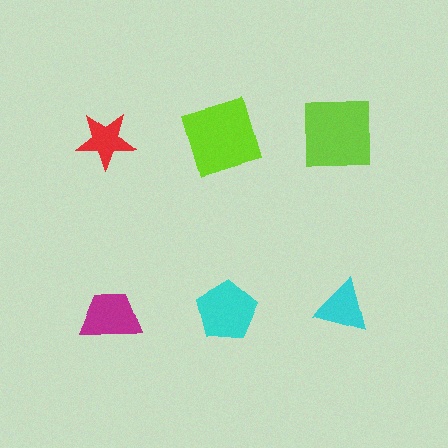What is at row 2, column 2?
A cyan pentagon.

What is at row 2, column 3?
A cyan triangle.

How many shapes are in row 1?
3 shapes.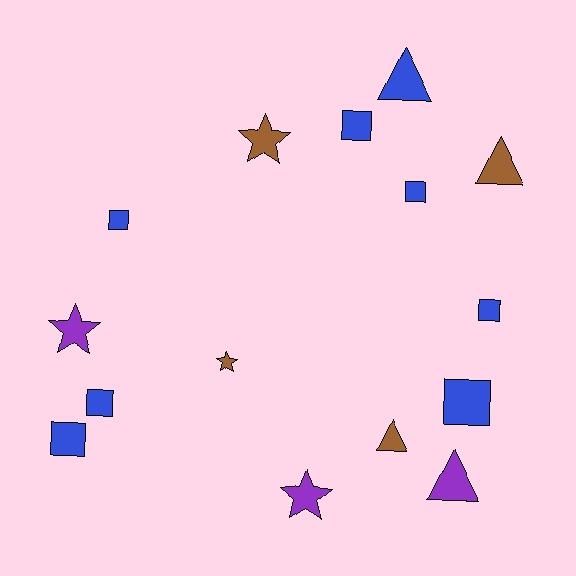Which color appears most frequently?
Blue, with 8 objects.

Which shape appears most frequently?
Square, with 7 objects.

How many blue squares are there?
There are 7 blue squares.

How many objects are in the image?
There are 15 objects.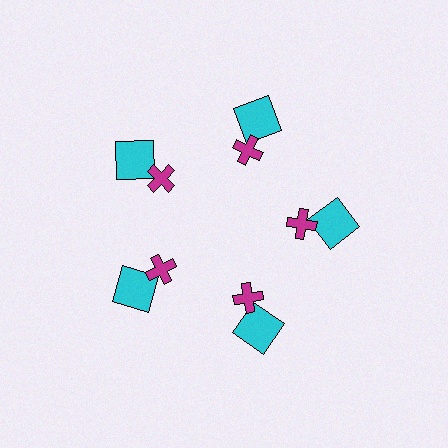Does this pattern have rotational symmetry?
Yes, this pattern has 5-fold rotational symmetry. It looks the same after rotating 72 degrees around the center.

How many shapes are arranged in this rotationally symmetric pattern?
There are 10 shapes, arranged in 5 groups of 2.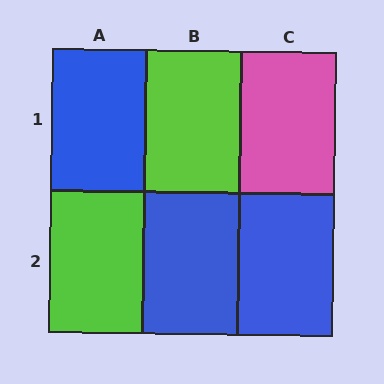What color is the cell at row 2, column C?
Blue.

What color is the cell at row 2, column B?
Blue.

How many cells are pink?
1 cell is pink.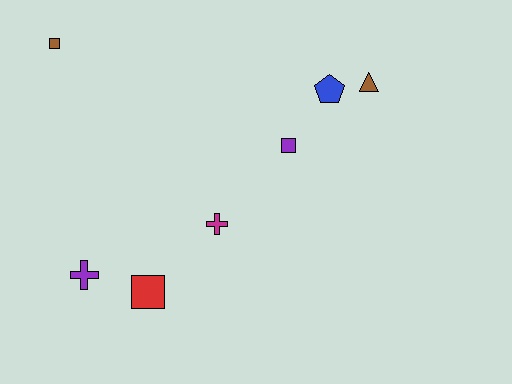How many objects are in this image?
There are 7 objects.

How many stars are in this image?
There are no stars.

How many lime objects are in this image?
There are no lime objects.